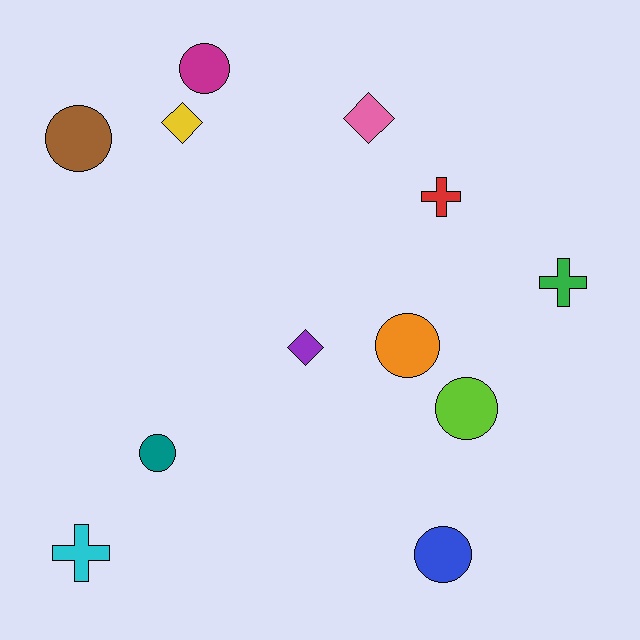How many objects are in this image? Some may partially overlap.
There are 12 objects.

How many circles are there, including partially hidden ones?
There are 6 circles.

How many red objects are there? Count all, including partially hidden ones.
There is 1 red object.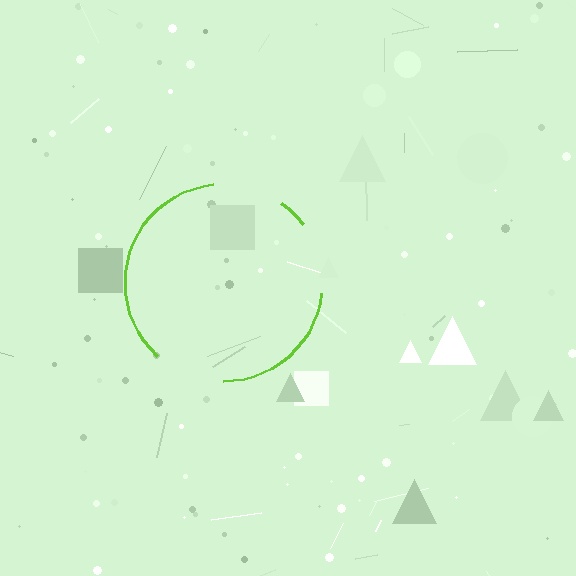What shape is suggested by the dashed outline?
The dashed outline suggests a circle.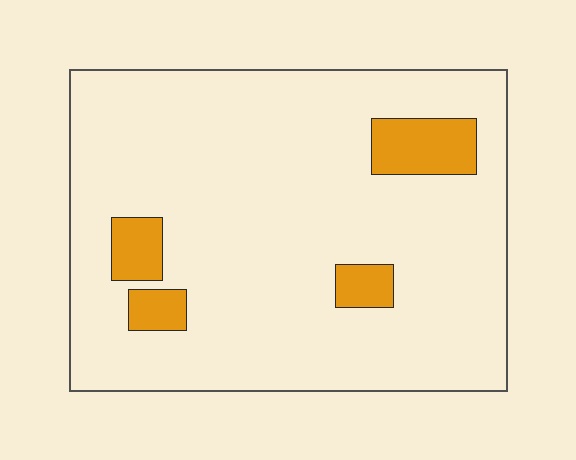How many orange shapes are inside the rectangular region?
4.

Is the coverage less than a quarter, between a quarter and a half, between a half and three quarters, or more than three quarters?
Less than a quarter.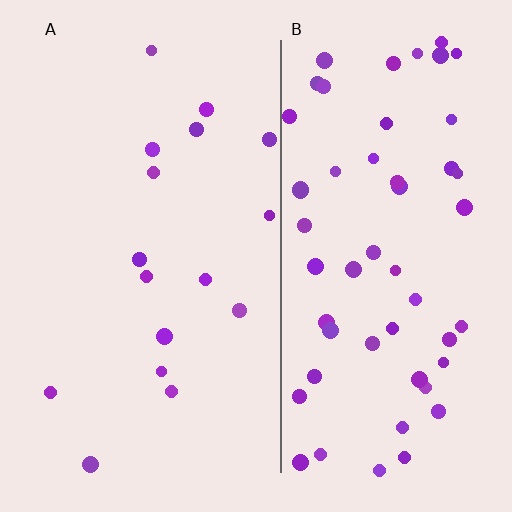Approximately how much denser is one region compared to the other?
Approximately 3.4× — region B over region A.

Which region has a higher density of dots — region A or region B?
B (the right).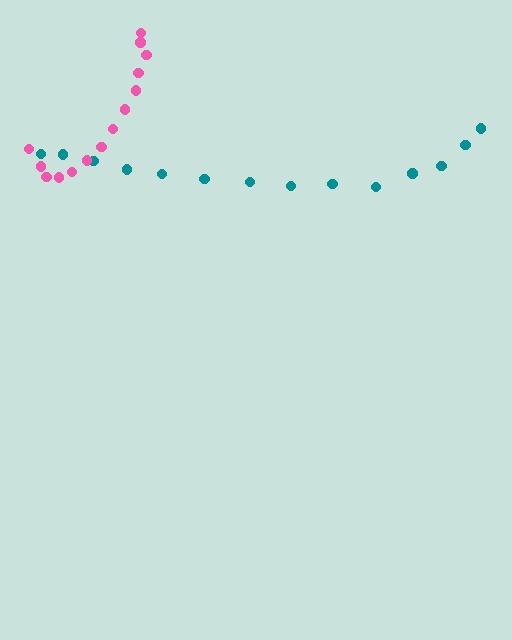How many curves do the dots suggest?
There are 2 distinct paths.